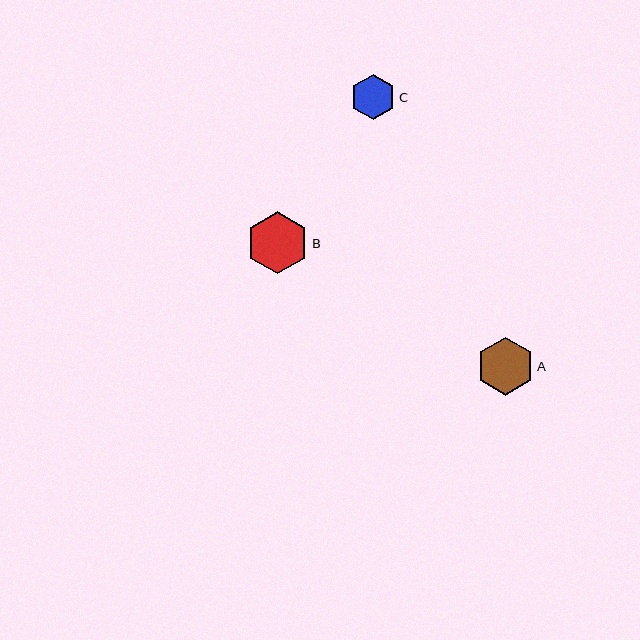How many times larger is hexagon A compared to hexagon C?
Hexagon A is approximately 1.3 times the size of hexagon C.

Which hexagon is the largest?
Hexagon B is the largest with a size of approximately 62 pixels.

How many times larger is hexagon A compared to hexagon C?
Hexagon A is approximately 1.3 times the size of hexagon C.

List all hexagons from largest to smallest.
From largest to smallest: B, A, C.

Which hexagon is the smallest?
Hexagon C is the smallest with a size of approximately 45 pixels.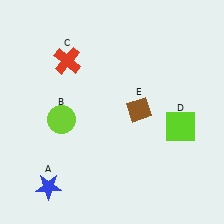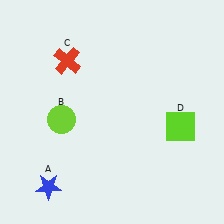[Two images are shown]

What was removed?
The brown diamond (E) was removed in Image 2.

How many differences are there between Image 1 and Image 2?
There is 1 difference between the two images.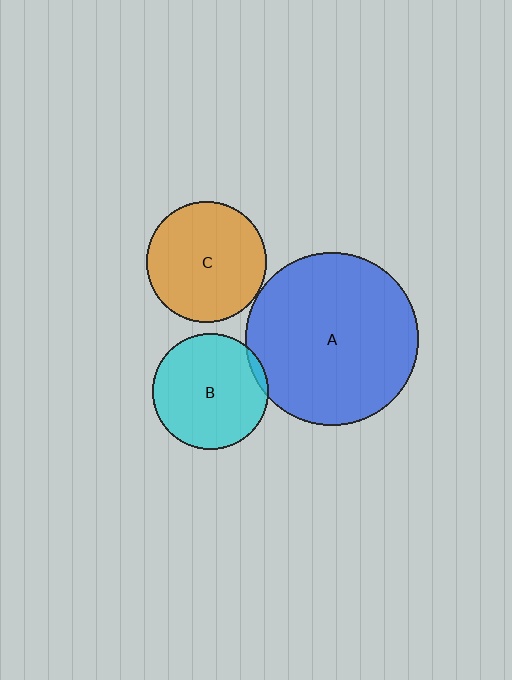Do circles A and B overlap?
Yes.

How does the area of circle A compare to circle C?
Approximately 2.1 times.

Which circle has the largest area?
Circle A (blue).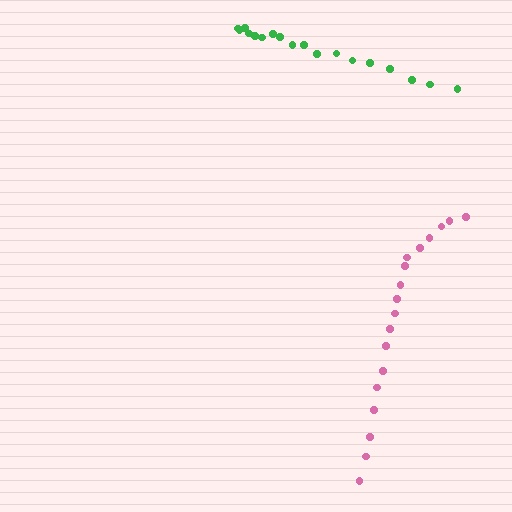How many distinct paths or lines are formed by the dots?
There are 2 distinct paths.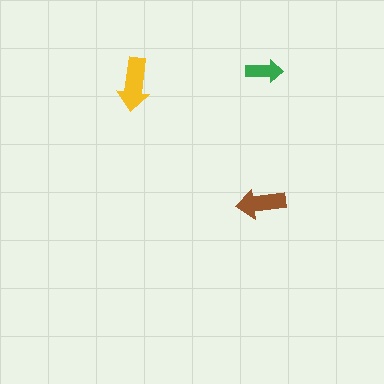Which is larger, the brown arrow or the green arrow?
The brown one.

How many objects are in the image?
There are 3 objects in the image.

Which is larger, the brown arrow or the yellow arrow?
The yellow one.